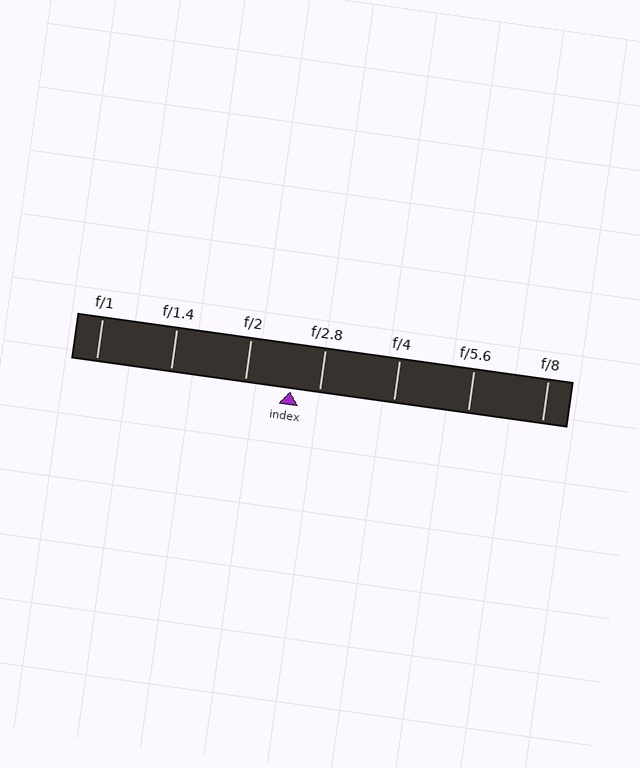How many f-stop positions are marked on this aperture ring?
There are 7 f-stop positions marked.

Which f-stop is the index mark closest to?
The index mark is closest to f/2.8.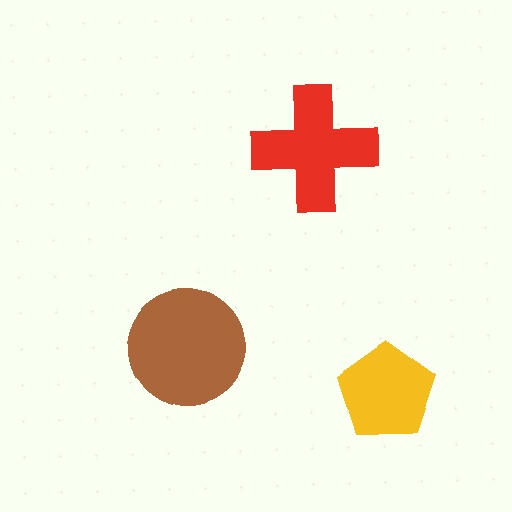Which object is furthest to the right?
The yellow pentagon is rightmost.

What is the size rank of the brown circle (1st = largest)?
1st.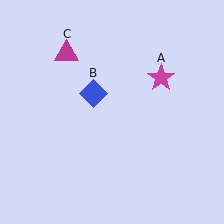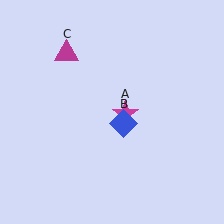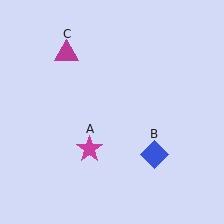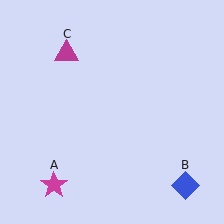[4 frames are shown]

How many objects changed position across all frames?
2 objects changed position: magenta star (object A), blue diamond (object B).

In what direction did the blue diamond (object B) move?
The blue diamond (object B) moved down and to the right.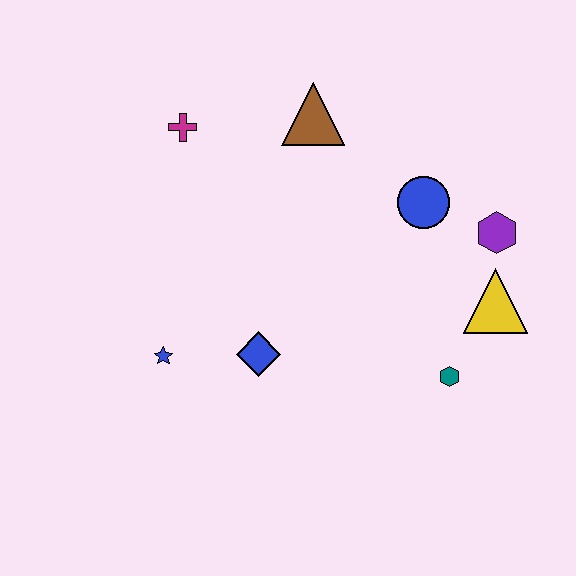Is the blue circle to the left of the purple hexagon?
Yes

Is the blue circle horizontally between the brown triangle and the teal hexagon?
Yes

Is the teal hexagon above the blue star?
No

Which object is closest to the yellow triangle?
The purple hexagon is closest to the yellow triangle.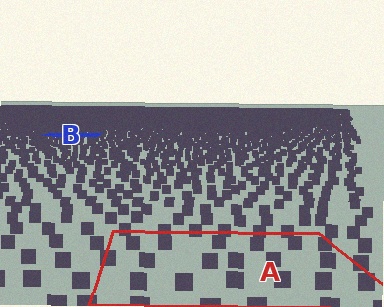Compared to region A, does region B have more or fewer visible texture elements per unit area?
Region B has more texture elements per unit area — they are packed more densely because it is farther away.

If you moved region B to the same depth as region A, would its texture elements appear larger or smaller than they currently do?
They would appear larger. At a closer depth, the same texture elements are projected at a bigger on-screen size.